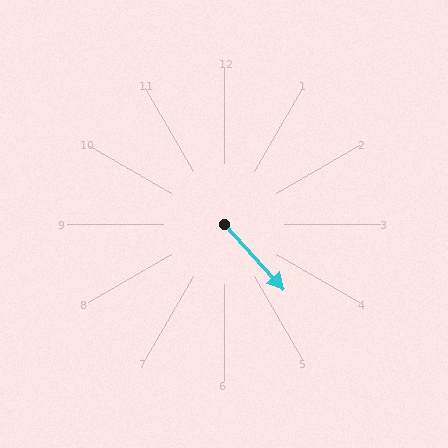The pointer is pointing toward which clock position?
Roughly 5 o'clock.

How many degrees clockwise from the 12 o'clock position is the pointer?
Approximately 138 degrees.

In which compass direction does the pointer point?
Southeast.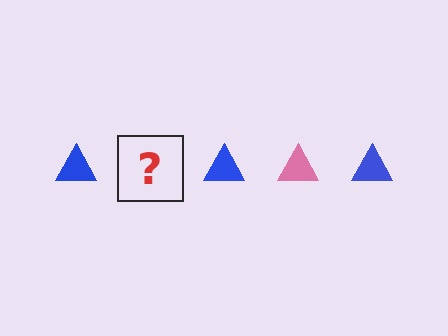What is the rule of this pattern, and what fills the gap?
The rule is that the pattern cycles through blue, pink triangles. The gap should be filled with a pink triangle.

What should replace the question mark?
The question mark should be replaced with a pink triangle.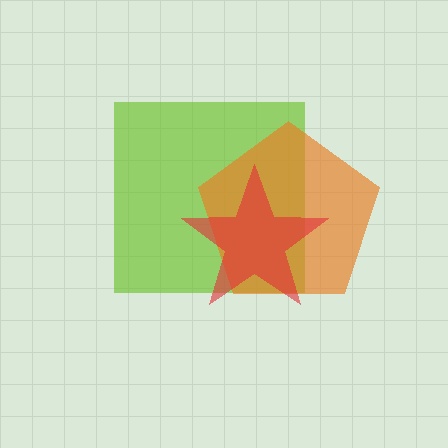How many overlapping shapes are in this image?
There are 3 overlapping shapes in the image.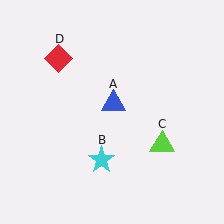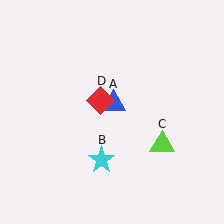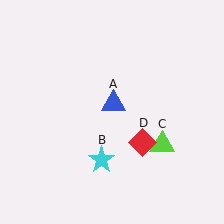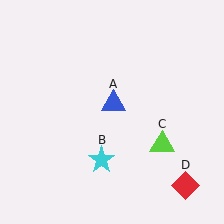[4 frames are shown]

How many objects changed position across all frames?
1 object changed position: red diamond (object D).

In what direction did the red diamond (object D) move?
The red diamond (object D) moved down and to the right.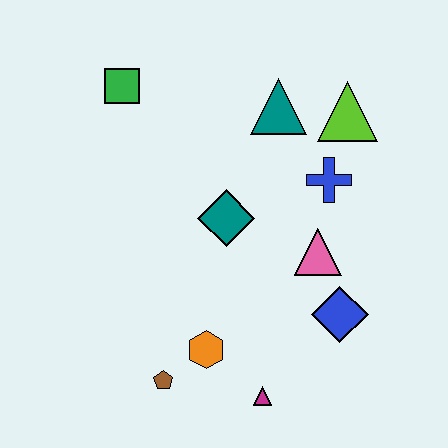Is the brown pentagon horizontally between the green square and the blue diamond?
Yes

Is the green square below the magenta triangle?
No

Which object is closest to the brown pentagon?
The orange hexagon is closest to the brown pentagon.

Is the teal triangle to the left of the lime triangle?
Yes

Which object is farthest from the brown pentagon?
The lime triangle is farthest from the brown pentagon.